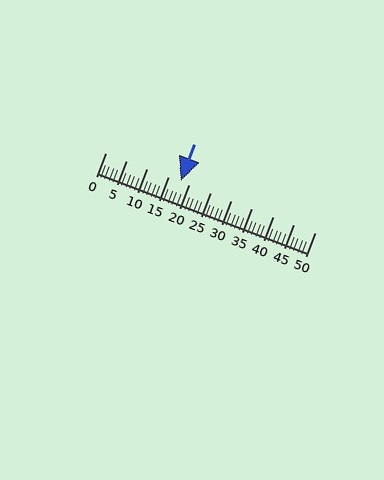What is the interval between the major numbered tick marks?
The major tick marks are spaced 5 units apart.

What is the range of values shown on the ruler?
The ruler shows values from 0 to 50.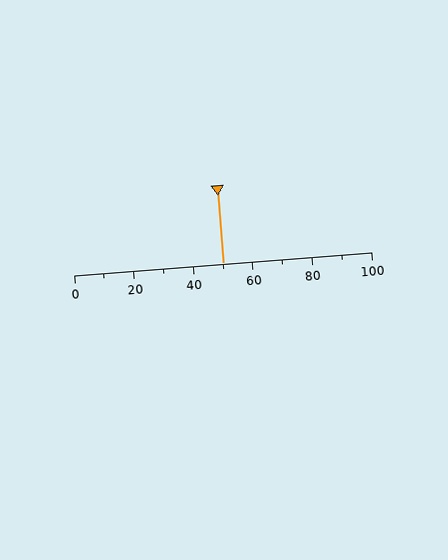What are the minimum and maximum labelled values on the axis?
The axis runs from 0 to 100.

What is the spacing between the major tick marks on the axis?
The major ticks are spaced 20 apart.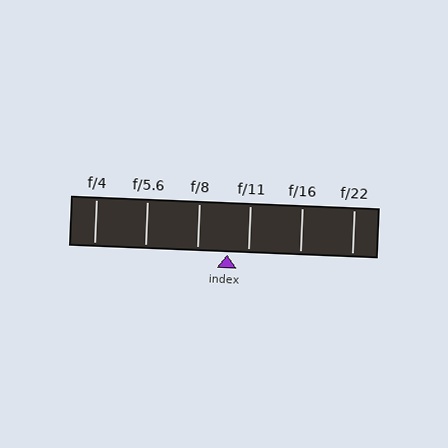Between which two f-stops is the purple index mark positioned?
The index mark is between f/8 and f/11.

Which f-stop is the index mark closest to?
The index mark is closest to f/11.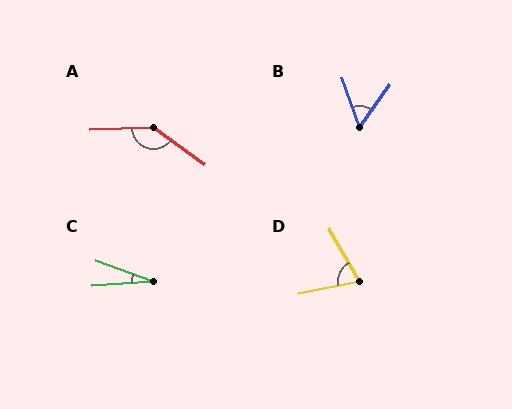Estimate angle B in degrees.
Approximately 55 degrees.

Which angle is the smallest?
C, at approximately 24 degrees.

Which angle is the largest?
A, at approximately 142 degrees.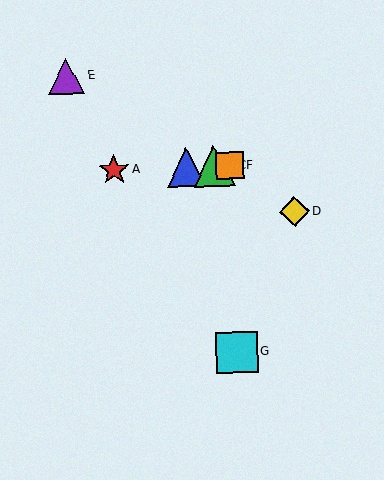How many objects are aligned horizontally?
4 objects (A, B, C, F) are aligned horizontally.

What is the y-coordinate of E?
Object E is at y≈76.